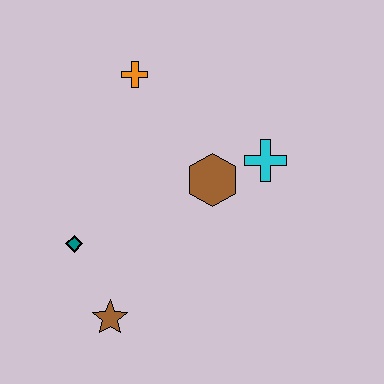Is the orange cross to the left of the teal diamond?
No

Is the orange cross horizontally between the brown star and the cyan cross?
Yes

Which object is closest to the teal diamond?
The brown star is closest to the teal diamond.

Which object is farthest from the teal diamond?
The cyan cross is farthest from the teal diamond.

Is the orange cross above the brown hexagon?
Yes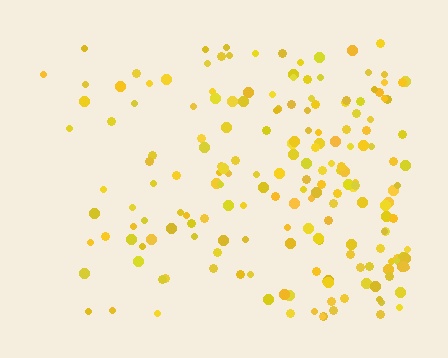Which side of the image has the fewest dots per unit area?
The left.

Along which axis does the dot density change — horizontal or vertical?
Horizontal.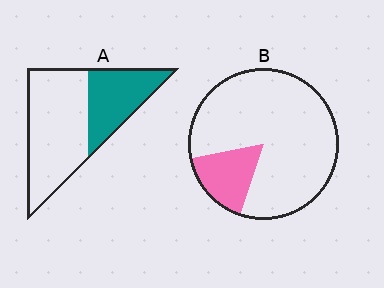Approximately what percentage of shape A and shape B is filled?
A is approximately 35% and B is approximately 15%.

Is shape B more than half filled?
No.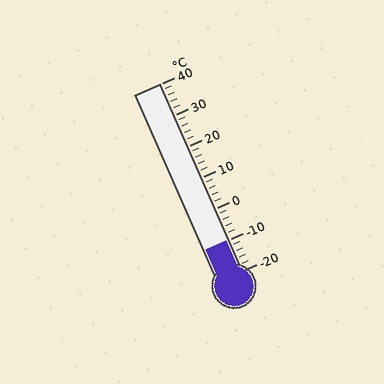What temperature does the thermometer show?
The thermometer shows approximately -10°C.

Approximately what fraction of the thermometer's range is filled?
The thermometer is filled to approximately 15% of its range.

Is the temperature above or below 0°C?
The temperature is below 0°C.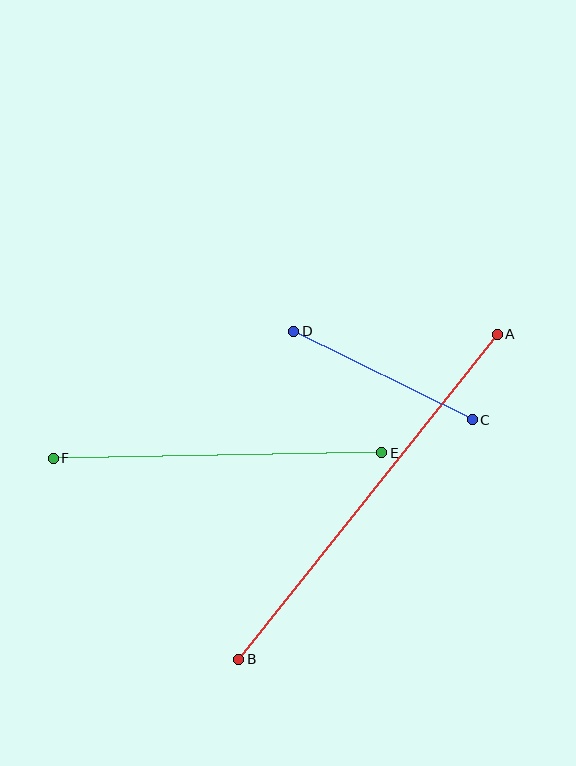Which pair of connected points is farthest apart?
Points A and B are farthest apart.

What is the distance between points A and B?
The distance is approximately 415 pixels.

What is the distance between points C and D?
The distance is approximately 199 pixels.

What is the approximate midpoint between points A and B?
The midpoint is at approximately (368, 497) pixels.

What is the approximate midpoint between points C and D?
The midpoint is at approximately (383, 376) pixels.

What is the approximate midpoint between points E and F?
The midpoint is at approximately (218, 455) pixels.